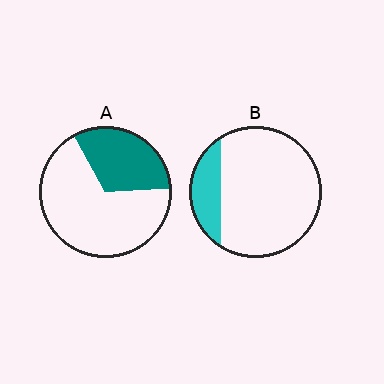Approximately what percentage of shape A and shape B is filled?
A is approximately 30% and B is approximately 20%.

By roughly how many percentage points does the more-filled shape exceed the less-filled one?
By roughly 15 percentage points (A over B).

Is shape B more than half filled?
No.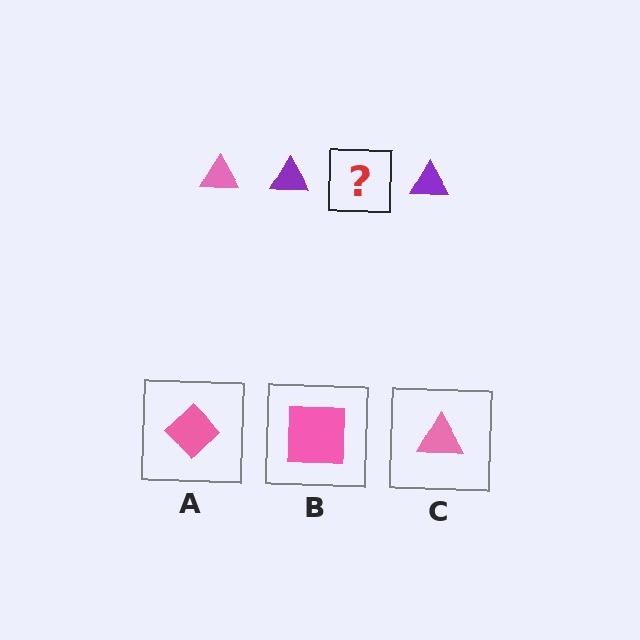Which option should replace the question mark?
Option C.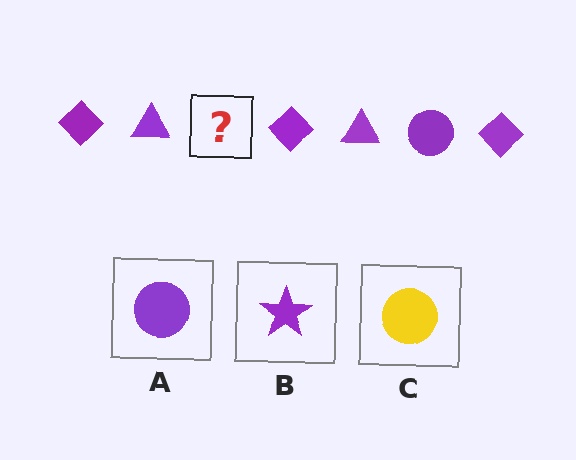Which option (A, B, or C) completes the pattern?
A.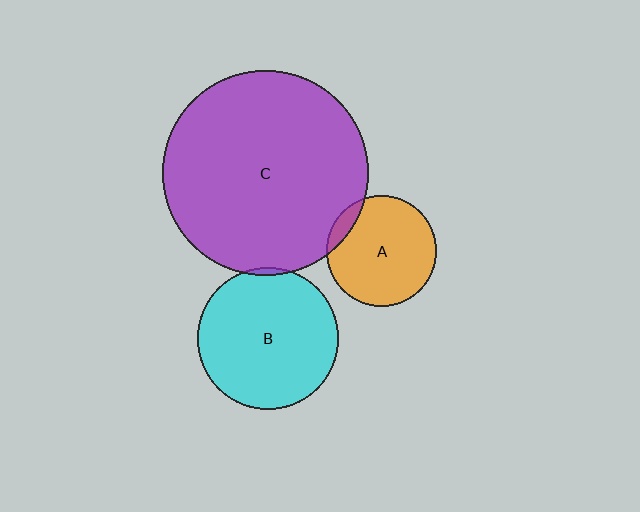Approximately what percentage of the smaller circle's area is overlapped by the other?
Approximately 5%.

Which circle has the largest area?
Circle C (purple).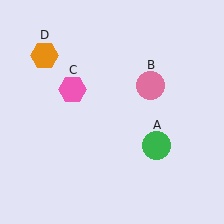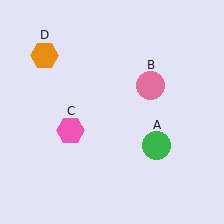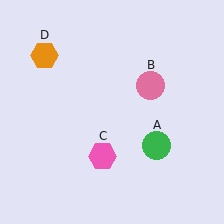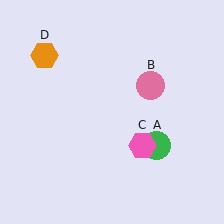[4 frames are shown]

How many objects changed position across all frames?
1 object changed position: pink hexagon (object C).